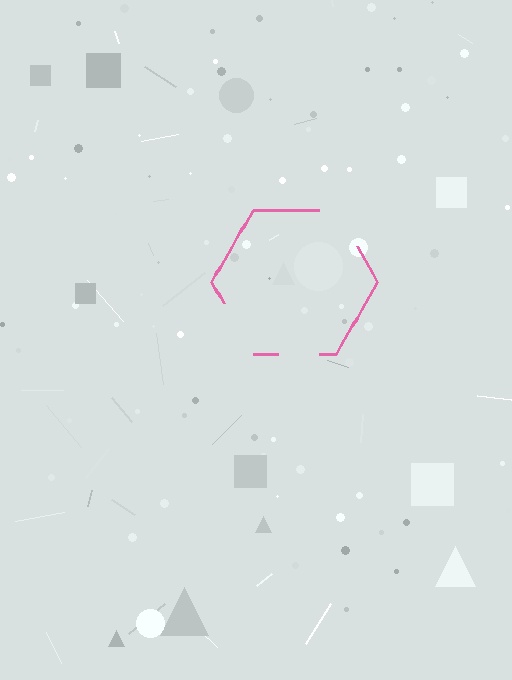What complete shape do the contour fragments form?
The contour fragments form a hexagon.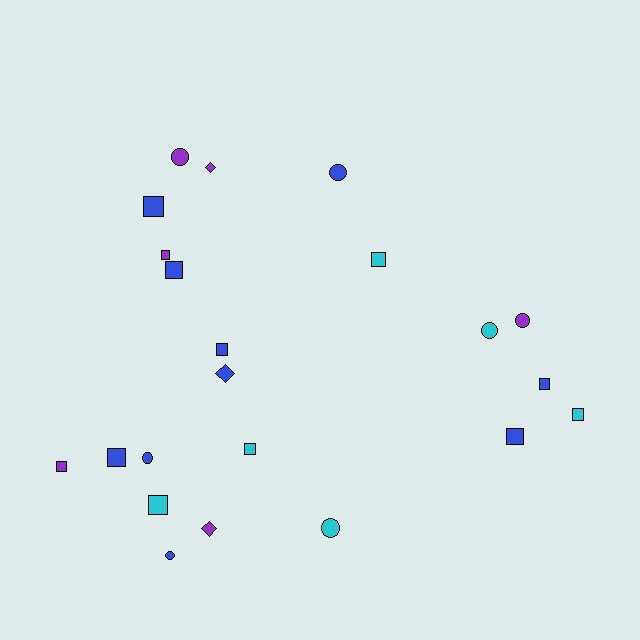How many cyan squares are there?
There are 4 cyan squares.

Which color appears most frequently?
Blue, with 10 objects.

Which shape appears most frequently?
Square, with 12 objects.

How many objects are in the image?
There are 22 objects.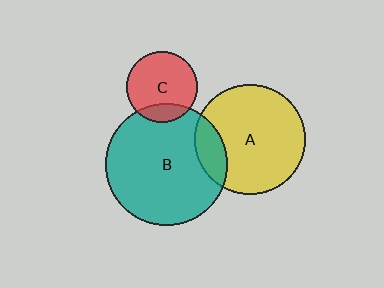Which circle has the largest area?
Circle B (teal).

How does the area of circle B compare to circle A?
Approximately 1.2 times.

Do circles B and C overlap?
Yes.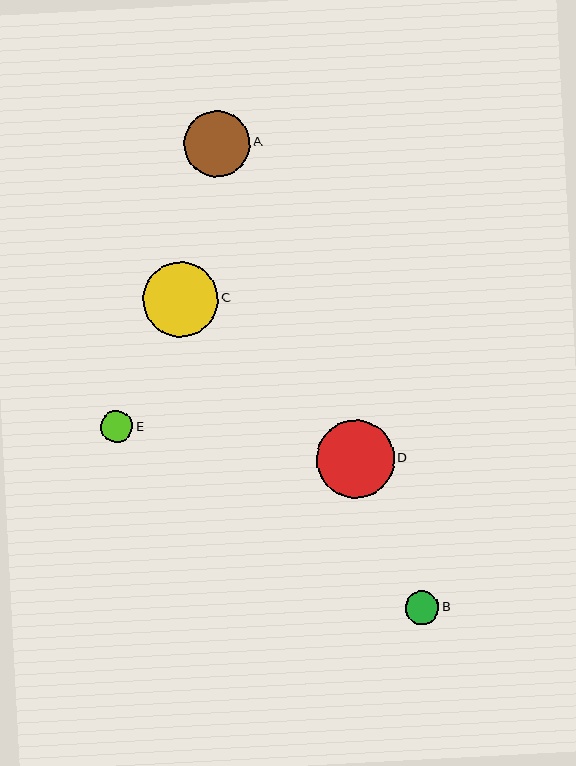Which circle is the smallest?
Circle E is the smallest with a size of approximately 32 pixels.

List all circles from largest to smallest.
From largest to smallest: D, C, A, B, E.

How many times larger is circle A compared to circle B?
Circle A is approximately 2.0 times the size of circle B.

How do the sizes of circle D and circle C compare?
Circle D and circle C are approximately the same size.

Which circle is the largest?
Circle D is the largest with a size of approximately 77 pixels.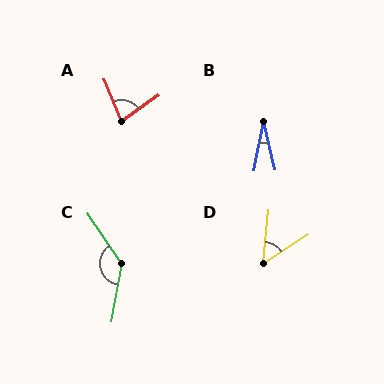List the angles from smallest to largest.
B (25°), D (51°), A (77°), C (136°).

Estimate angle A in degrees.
Approximately 77 degrees.